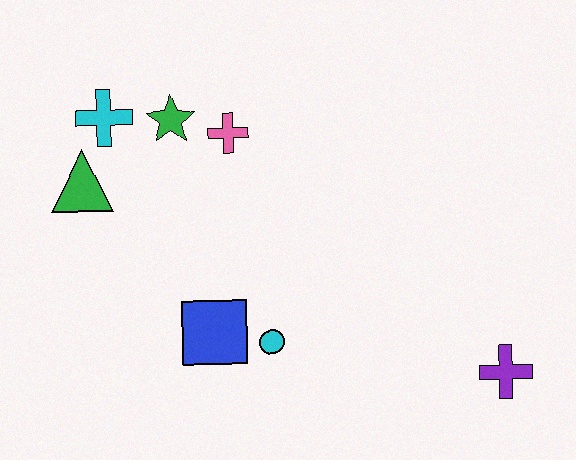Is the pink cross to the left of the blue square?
No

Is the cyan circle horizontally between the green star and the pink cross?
No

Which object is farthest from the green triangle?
The purple cross is farthest from the green triangle.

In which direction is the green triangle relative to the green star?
The green triangle is to the left of the green star.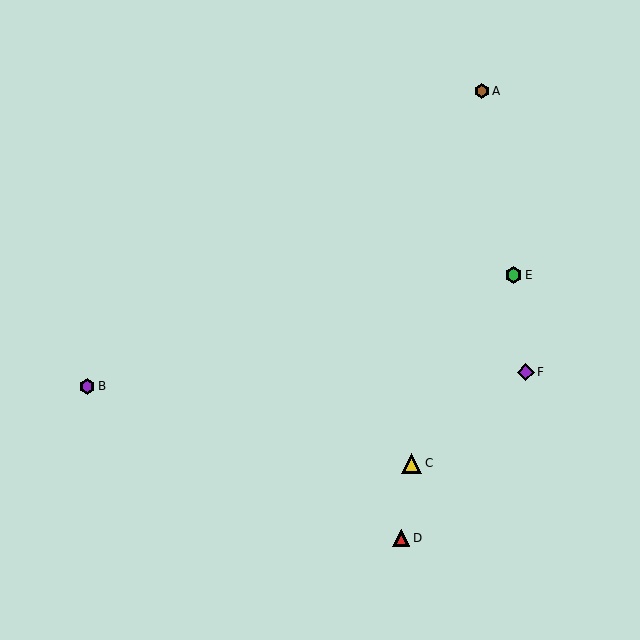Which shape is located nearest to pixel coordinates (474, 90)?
The brown hexagon (labeled A) at (482, 91) is nearest to that location.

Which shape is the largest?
The yellow triangle (labeled C) is the largest.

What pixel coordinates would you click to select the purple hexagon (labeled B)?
Click at (87, 386) to select the purple hexagon B.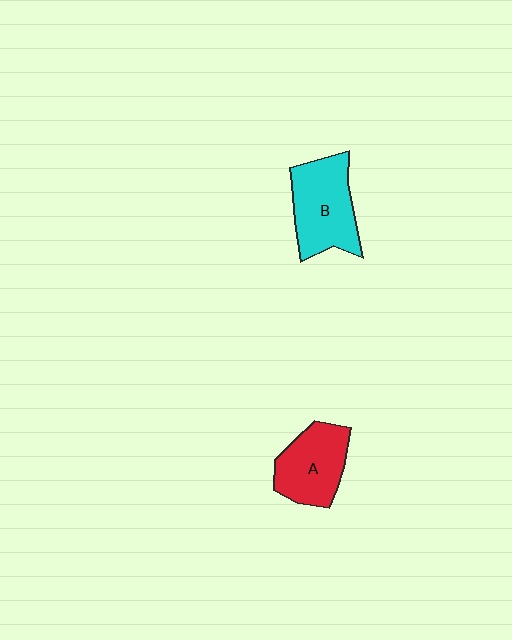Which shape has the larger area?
Shape B (cyan).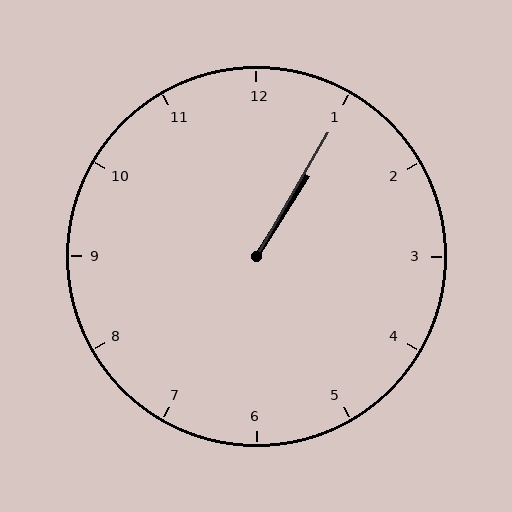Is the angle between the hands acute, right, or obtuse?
It is acute.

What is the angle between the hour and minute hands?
Approximately 2 degrees.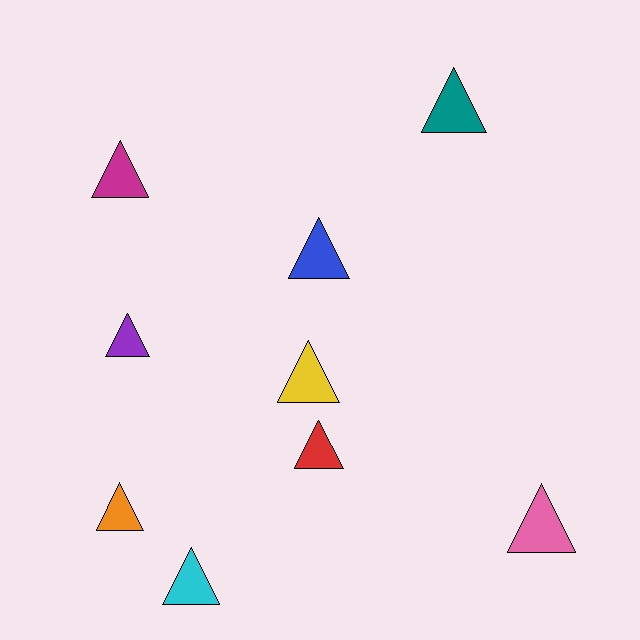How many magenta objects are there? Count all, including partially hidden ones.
There is 1 magenta object.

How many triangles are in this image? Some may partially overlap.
There are 9 triangles.